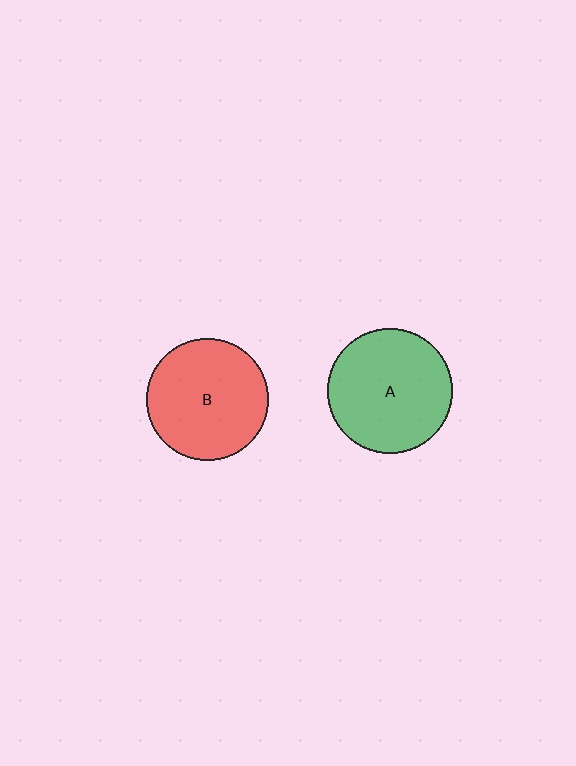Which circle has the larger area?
Circle A (green).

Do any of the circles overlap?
No, none of the circles overlap.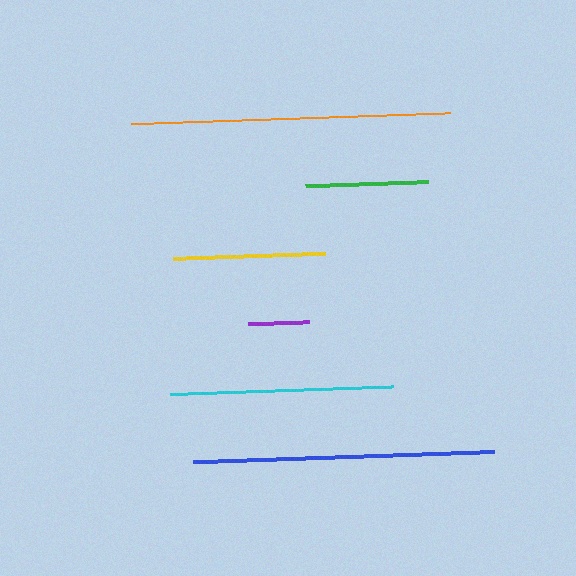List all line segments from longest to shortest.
From longest to shortest: orange, blue, cyan, yellow, green, purple.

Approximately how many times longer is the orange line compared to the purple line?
The orange line is approximately 5.2 times the length of the purple line.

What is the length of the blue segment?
The blue segment is approximately 300 pixels long.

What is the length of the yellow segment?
The yellow segment is approximately 152 pixels long.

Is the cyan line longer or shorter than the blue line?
The blue line is longer than the cyan line.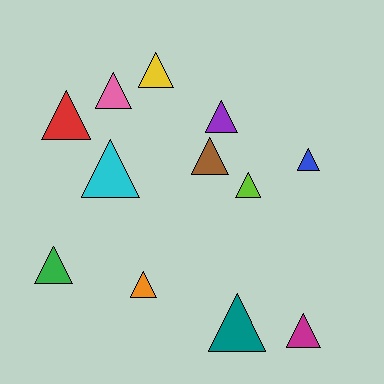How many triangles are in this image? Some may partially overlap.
There are 12 triangles.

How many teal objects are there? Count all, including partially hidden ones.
There is 1 teal object.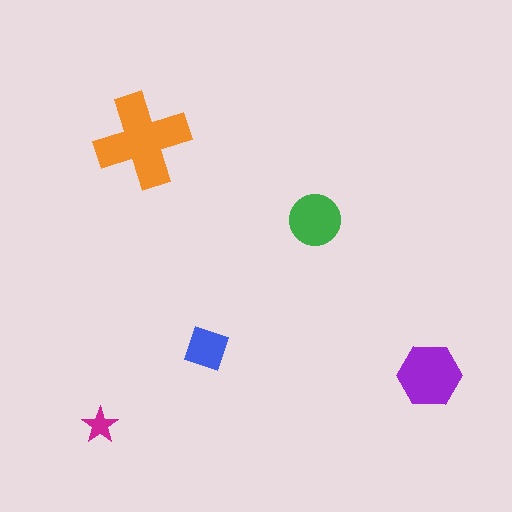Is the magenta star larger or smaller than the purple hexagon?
Smaller.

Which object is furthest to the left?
The magenta star is leftmost.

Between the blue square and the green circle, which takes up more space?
The green circle.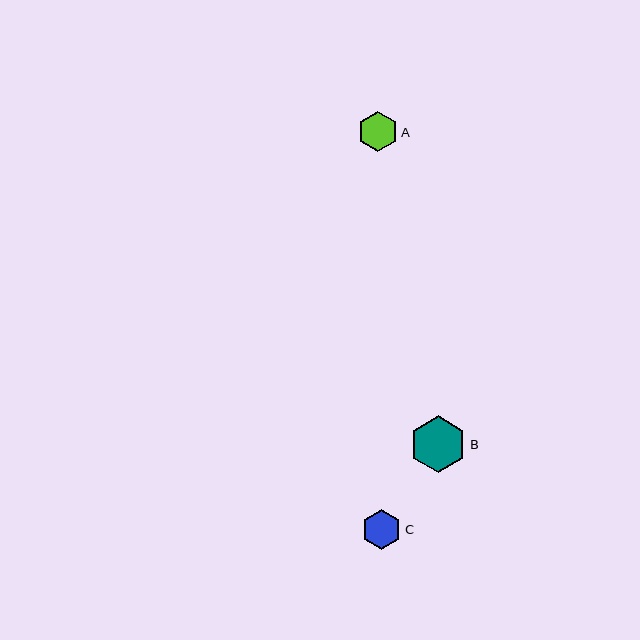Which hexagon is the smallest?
Hexagon C is the smallest with a size of approximately 40 pixels.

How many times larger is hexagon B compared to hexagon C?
Hexagon B is approximately 1.4 times the size of hexagon C.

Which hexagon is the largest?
Hexagon B is the largest with a size of approximately 57 pixels.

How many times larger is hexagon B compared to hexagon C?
Hexagon B is approximately 1.4 times the size of hexagon C.